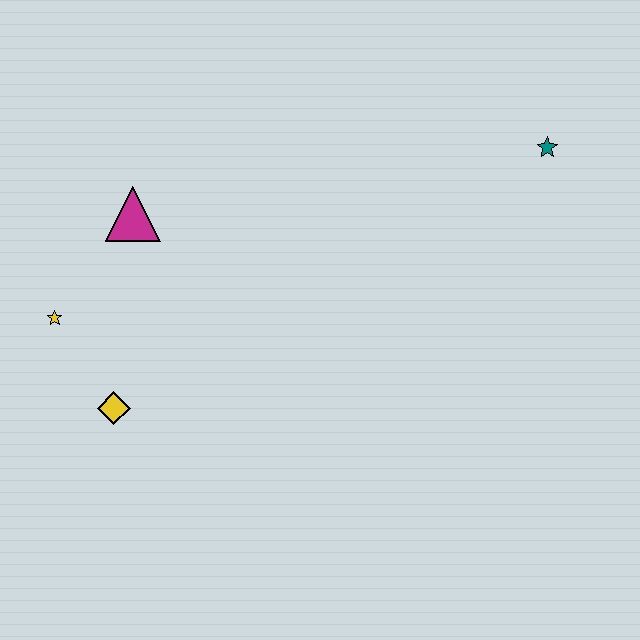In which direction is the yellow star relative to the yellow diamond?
The yellow star is above the yellow diamond.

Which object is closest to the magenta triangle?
The yellow star is closest to the magenta triangle.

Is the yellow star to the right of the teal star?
No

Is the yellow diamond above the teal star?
No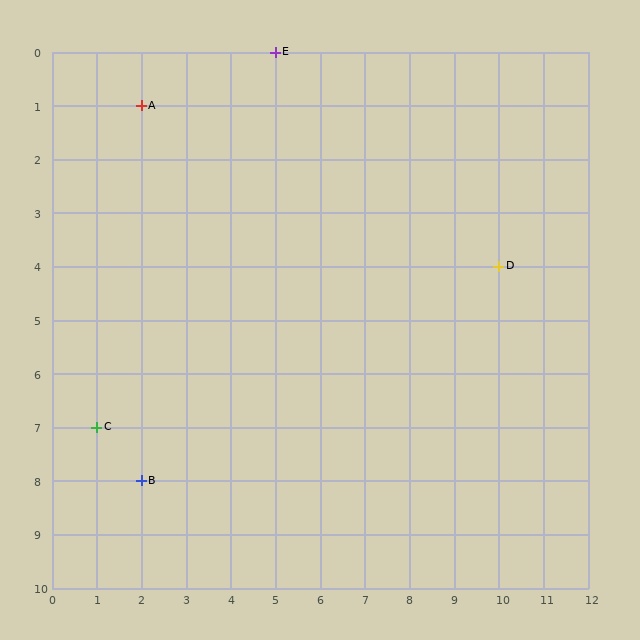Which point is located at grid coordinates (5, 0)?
Point E is at (5, 0).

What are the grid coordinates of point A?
Point A is at grid coordinates (2, 1).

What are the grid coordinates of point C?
Point C is at grid coordinates (1, 7).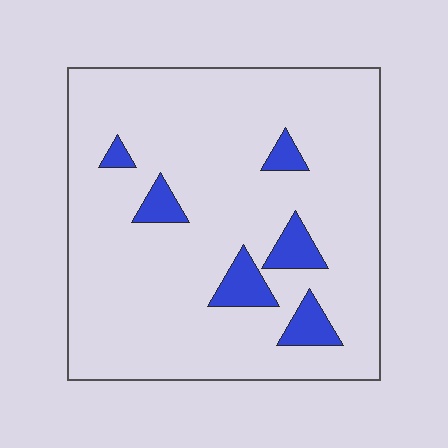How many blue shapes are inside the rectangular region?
6.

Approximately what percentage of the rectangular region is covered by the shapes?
Approximately 10%.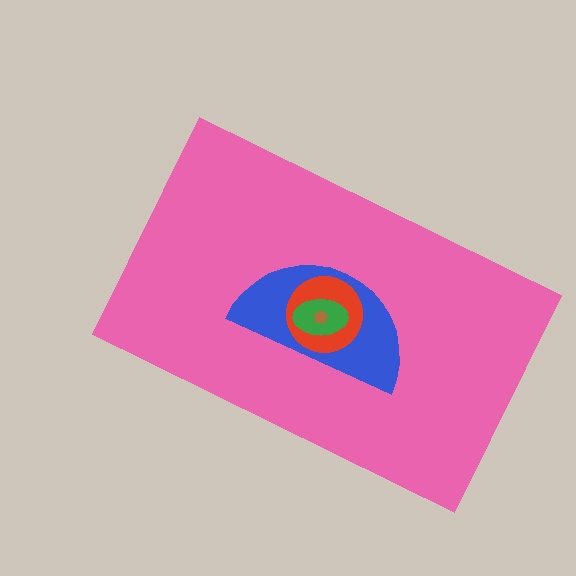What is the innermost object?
The brown pentagon.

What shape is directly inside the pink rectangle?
The blue semicircle.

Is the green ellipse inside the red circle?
Yes.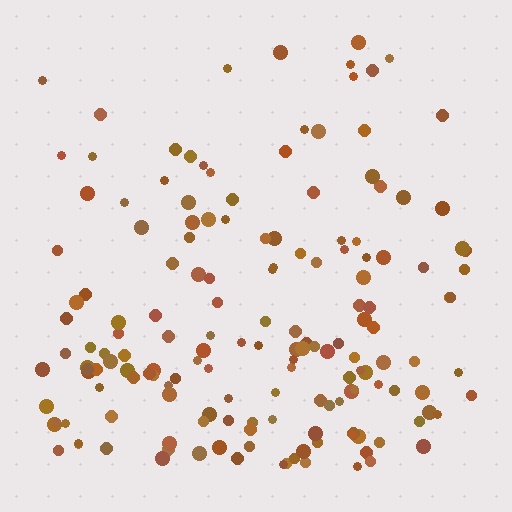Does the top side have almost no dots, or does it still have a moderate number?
Still a moderate number, just noticeably fewer than the bottom.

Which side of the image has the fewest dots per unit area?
The top.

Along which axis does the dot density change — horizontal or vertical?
Vertical.